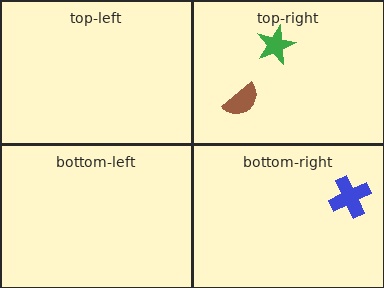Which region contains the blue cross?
The bottom-right region.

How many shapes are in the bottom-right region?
1.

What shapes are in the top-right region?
The green star, the brown semicircle.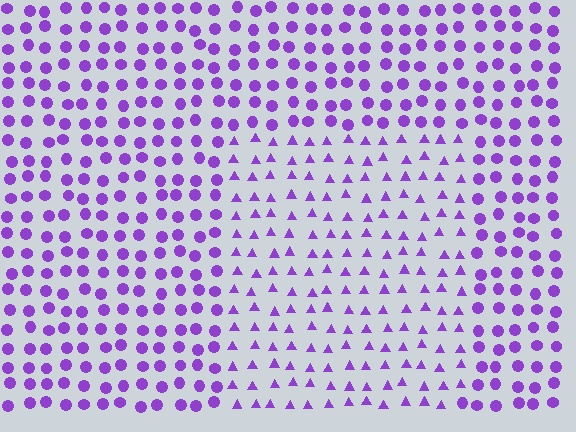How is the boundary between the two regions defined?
The boundary is defined by a change in element shape: triangles inside vs. circles outside. All elements share the same color and spacing.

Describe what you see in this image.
The image is filled with small purple elements arranged in a uniform grid. A rectangle-shaped region contains triangles, while the surrounding area contains circles. The boundary is defined purely by the change in element shape.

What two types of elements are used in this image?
The image uses triangles inside the rectangle region and circles outside it.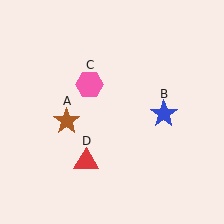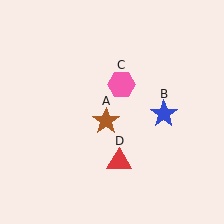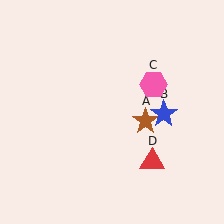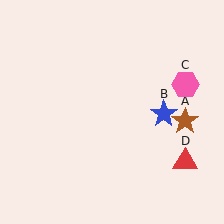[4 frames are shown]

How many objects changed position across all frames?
3 objects changed position: brown star (object A), pink hexagon (object C), red triangle (object D).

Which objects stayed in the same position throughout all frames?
Blue star (object B) remained stationary.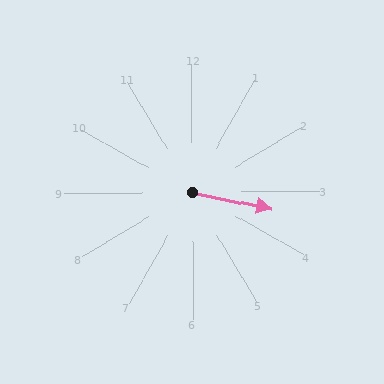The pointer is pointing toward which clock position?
Roughly 3 o'clock.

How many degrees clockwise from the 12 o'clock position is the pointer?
Approximately 102 degrees.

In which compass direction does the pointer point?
East.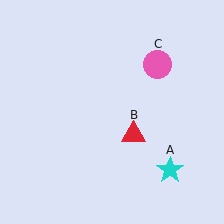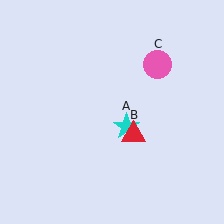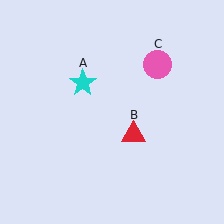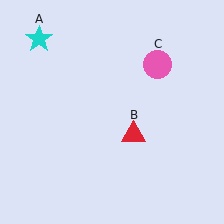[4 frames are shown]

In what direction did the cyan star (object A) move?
The cyan star (object A) moved up and to the left.